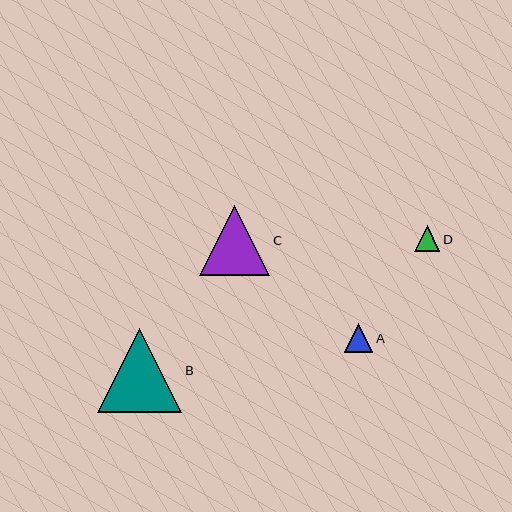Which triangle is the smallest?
Triangle D is the smallest with a size of approximately 26 pixels.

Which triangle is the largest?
Triangle B is the largest with a size of approximately 84 pixels.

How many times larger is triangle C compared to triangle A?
Triangle C is approximately 2.5 times the size of triangle A.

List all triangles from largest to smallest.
From largest to smallest: B, C, A, D.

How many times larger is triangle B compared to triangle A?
Triangle B is approximately 3.0 times the size of triangle A.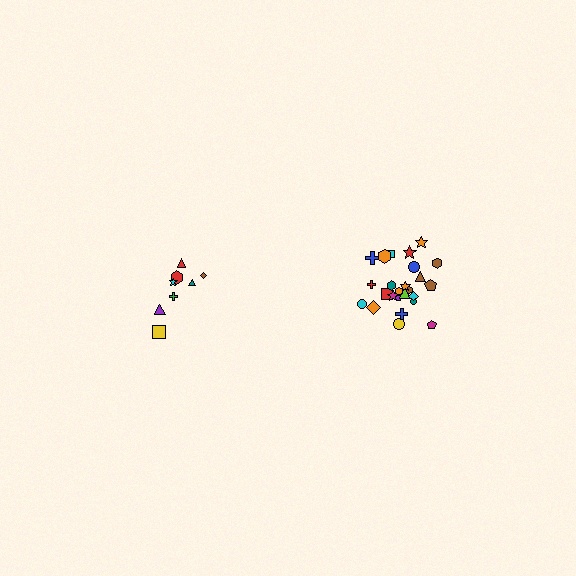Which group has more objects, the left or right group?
The right group.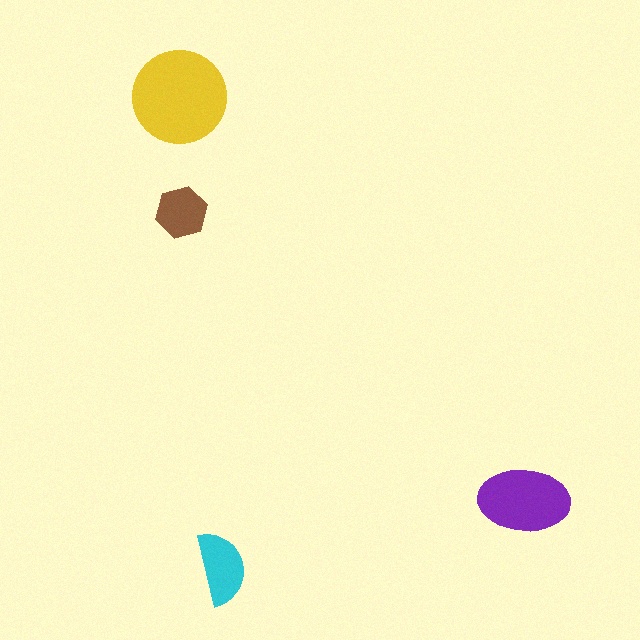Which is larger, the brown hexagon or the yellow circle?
The yellow circle.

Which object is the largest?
The yellow circle.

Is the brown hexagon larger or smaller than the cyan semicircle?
Smaller.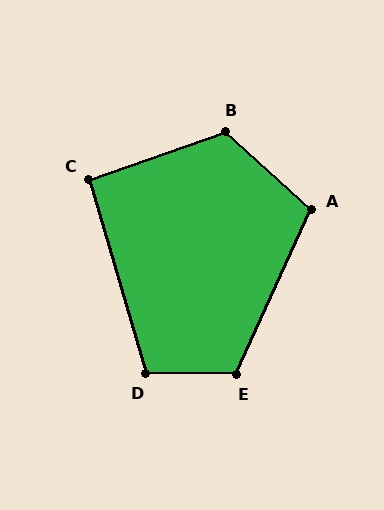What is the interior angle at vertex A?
Approximately 108 degrees (obtuse).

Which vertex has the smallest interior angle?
C, at approximately 93 degrees.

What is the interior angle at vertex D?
Approximately 107 degrees (obtuse).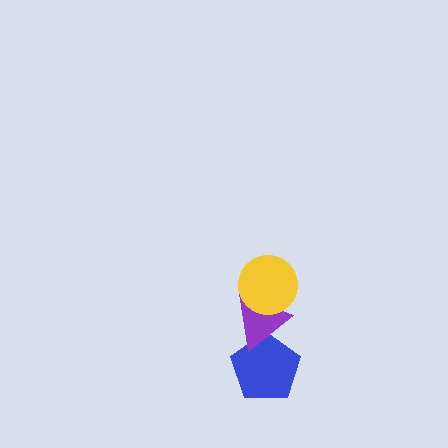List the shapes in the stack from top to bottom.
From top to bottom: the yellow circle, the purple triangle, the blue pentagon.